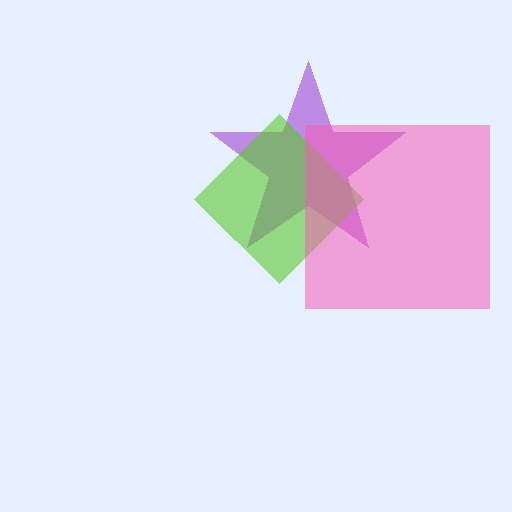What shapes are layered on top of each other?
The layered shapes are: a purple star, a lime diamond, a pink square.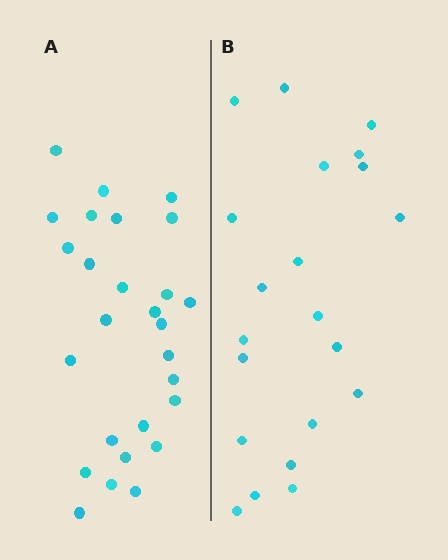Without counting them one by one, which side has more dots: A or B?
Region A (the left region) has more dots.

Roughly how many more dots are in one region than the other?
Region A has about 6 more dots than region B.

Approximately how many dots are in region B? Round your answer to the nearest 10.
About 20 dots. (The exact count is 21, which rounds to 20.)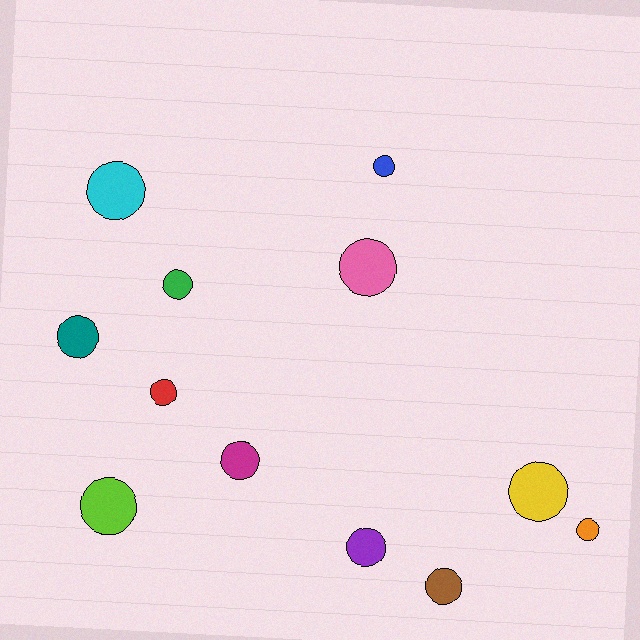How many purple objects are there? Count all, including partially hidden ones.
There is 1 purple object.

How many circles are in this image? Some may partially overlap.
There are 12 circles.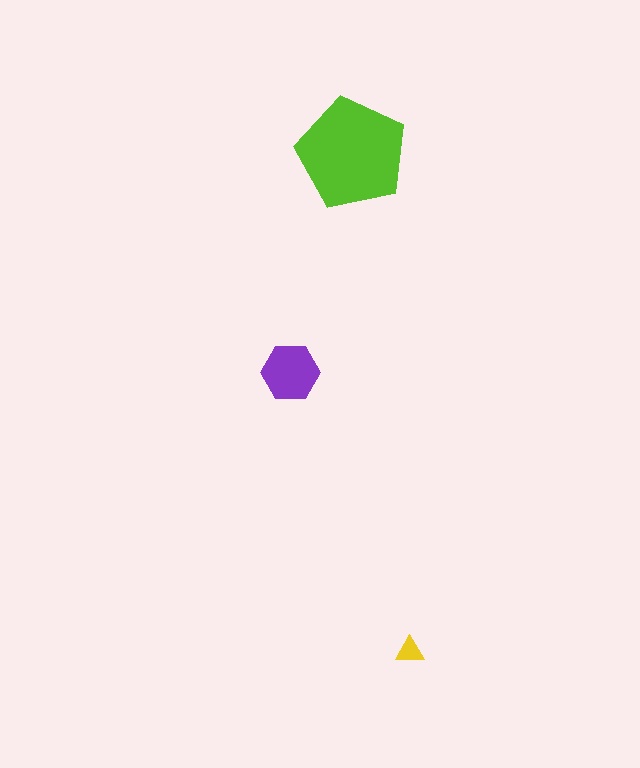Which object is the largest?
The lime pentagon.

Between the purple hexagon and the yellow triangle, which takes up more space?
The purple hexagon.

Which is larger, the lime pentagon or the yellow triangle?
The lime pentagon.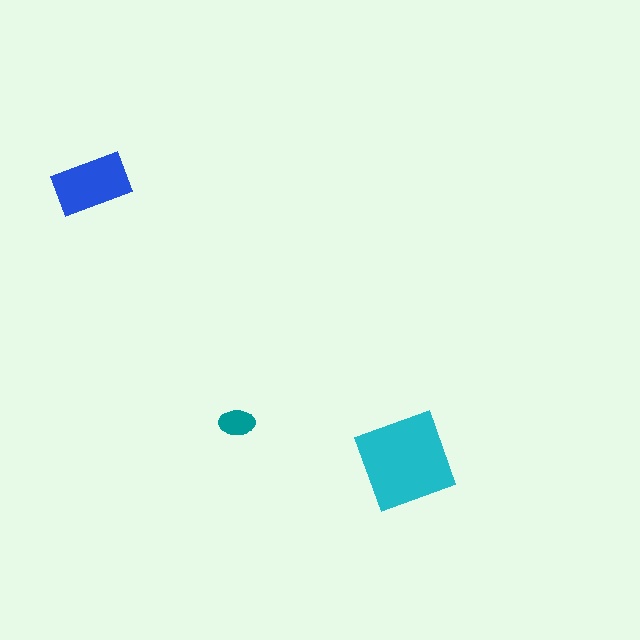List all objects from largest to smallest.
The cyan diamond, the blue rectangle, the teal ellipse.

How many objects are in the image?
There are 3 objects in the image.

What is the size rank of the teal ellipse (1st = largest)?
3rd.